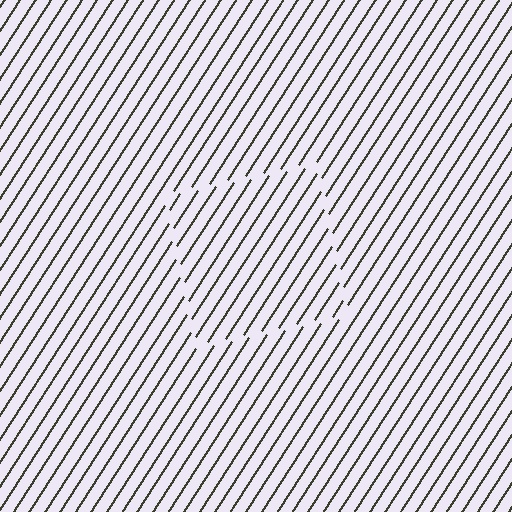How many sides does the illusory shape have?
4 sides — the line-ends trace a square.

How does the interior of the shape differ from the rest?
The interior of the shape contains the same grating, shifted by half a period — the contour is defined by the phase discontinuity where line-ends from the inner and outer gratings abut.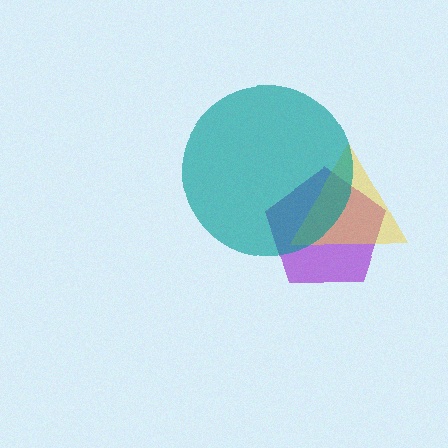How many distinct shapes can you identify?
There are 3 distinct shapes: a purple pentagon, a yellow triangle, a teal circle.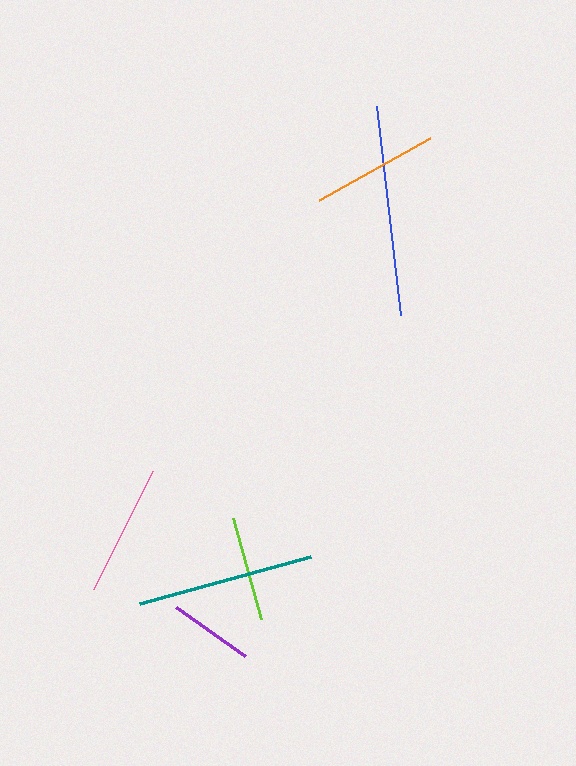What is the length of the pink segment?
The pink segment is approximately 133 pixels long.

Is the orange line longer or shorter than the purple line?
The orange line is longer than the purple line.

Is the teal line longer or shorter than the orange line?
The teal line is longer than the orange line.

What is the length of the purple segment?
The purple segment is approximately 85 pixels long.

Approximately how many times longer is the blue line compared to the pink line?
The blue line is approximately 1.6 times the length of the pink line.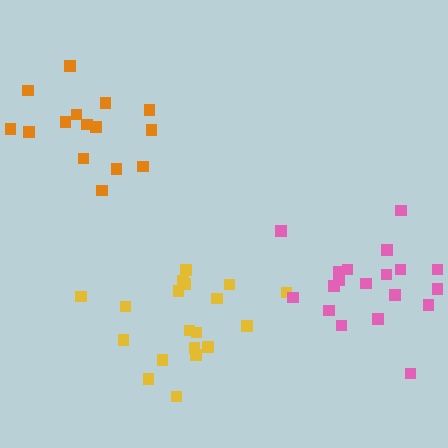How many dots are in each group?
Group 1: 19 dots, Group 2: 15 dots, Group 3: 19 dots (53 total).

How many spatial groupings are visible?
There are 3 spatial groupings.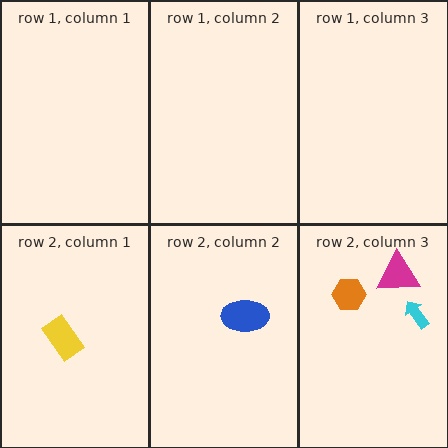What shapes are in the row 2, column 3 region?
The cyan arrow, the magenta triangle, the orange hexagon.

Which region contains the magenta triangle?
The row 2, column 3 region.